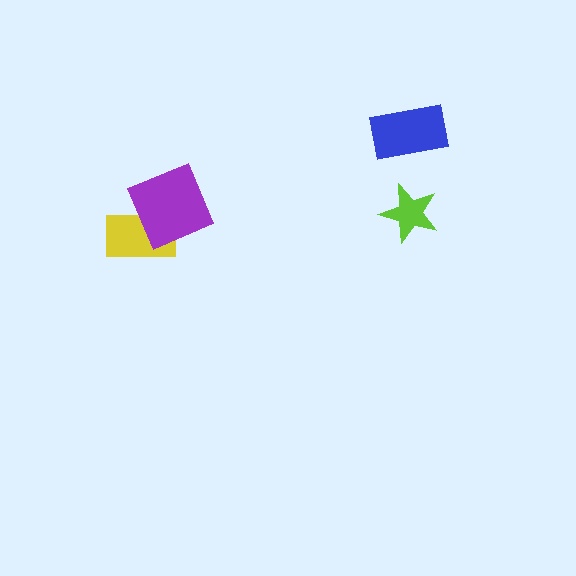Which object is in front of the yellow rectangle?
The purple diamond is in front of the yellow rectangle.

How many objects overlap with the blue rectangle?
0 objects overlap with the blue rectangle.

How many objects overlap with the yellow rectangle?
1 object overlaps with the yellow rectangle.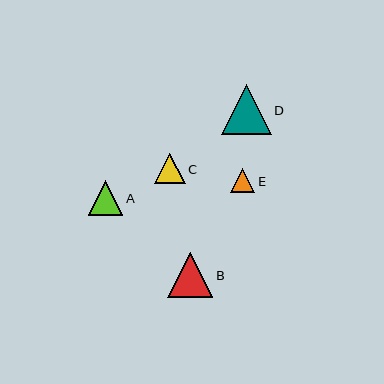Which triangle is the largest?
Triangle D is the largest with a size of approximately 50 pixels.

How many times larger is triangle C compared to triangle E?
Triangle C is approximately 1.3 times the size of triangle E.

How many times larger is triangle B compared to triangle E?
Triangle B is approximately 1.8 times the size of triangle E.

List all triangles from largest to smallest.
From largest to smallest: D, B, A, C, E.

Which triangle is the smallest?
Triangle E is the smallest with a size of approximately 24 pixels.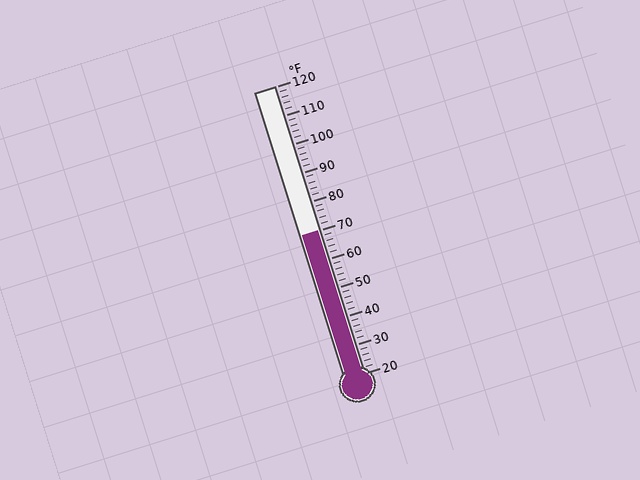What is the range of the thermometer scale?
The thermometer scale ranges from 20°F to 120°F.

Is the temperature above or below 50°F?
The temperature is above 50°F.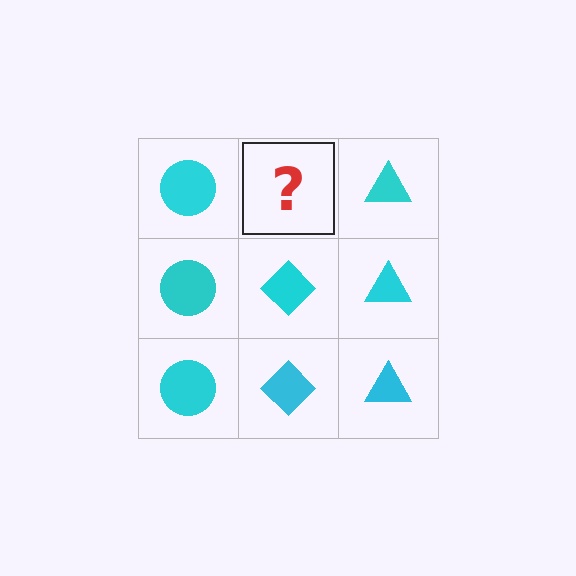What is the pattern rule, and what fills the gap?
The rule is that each column has a consistent shape. The gap should be filled with a cyan diamond.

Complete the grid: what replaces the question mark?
The question mark should be replaced with a cyan diamond.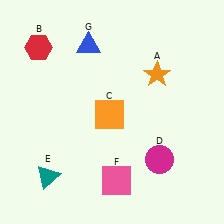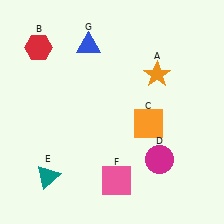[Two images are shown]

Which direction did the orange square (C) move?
The orange square (C) moved right.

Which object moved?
The orange square (C) moved right.